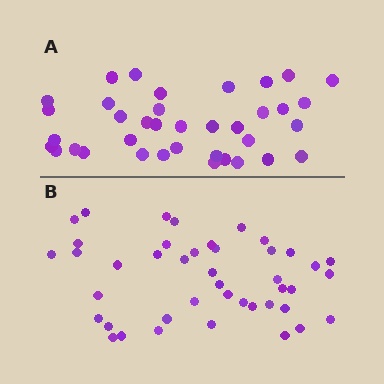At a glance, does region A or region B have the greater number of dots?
Region B (the bottom region) has more dots.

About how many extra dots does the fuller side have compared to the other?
Region B has about 6 more dots than region A.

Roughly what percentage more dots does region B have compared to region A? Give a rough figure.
About 15% more.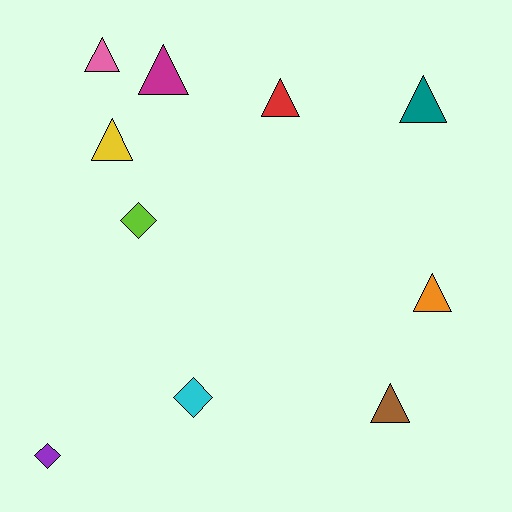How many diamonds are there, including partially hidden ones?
There are 3 diamonds.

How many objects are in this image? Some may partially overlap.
There are 10 objects.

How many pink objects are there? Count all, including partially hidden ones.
There is 1 pink object.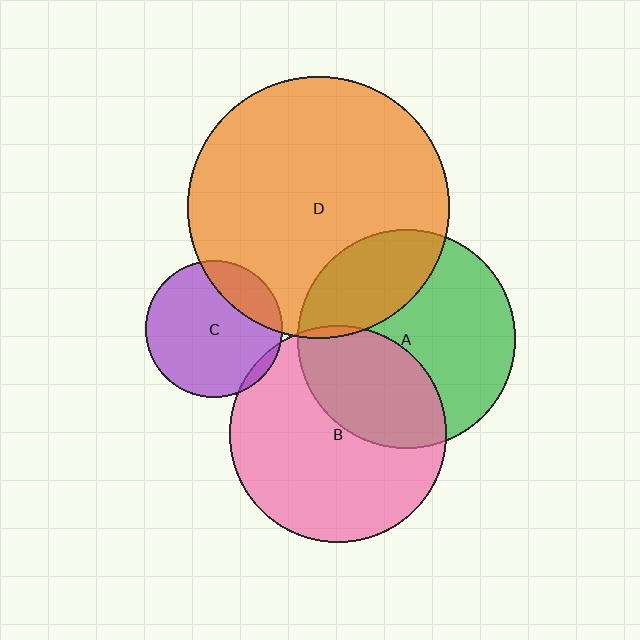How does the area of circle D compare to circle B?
Approximately 1.5 times.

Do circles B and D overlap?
Yes.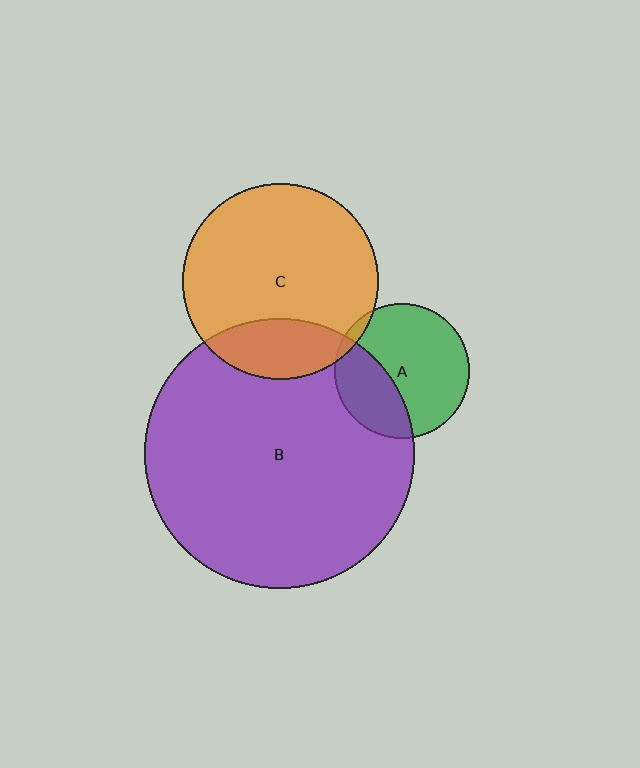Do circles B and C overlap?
Yes.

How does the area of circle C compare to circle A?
Approximately 2.1 times.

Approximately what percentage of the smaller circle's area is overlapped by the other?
Approximately 20%.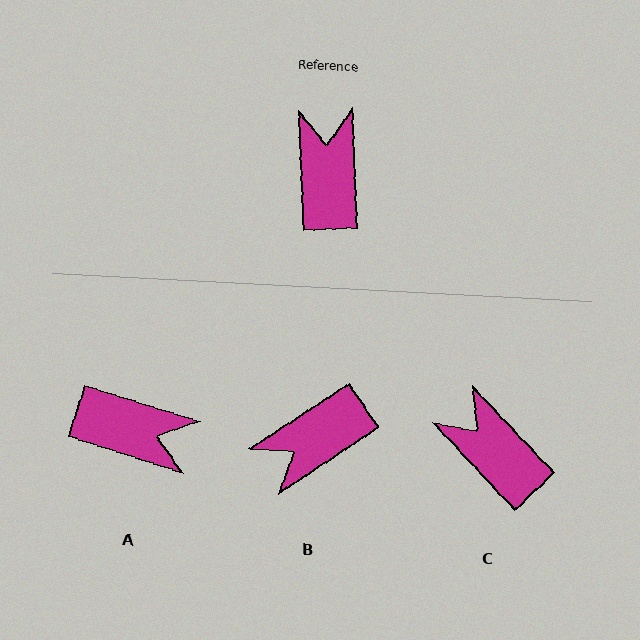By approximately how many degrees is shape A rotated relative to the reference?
Approximately 110 degrees clockwise.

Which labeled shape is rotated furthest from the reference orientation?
B, about 121 degrees away.